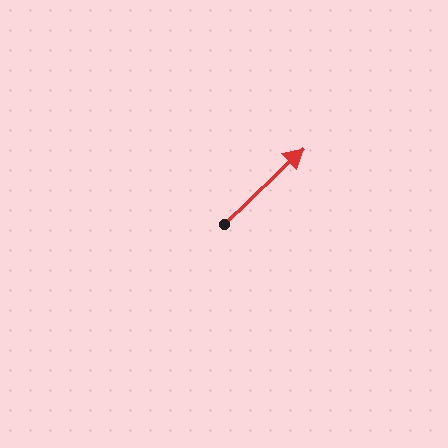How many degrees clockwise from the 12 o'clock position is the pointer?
Approximately 46 degrees.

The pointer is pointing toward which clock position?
Roughly 2 o'clock.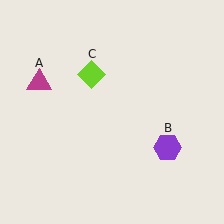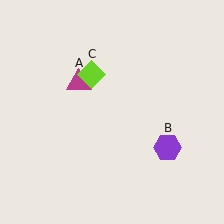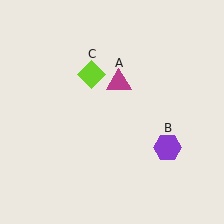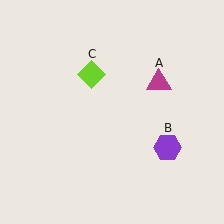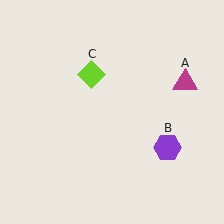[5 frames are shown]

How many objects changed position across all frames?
1 object changed position: magenta triangle (object A).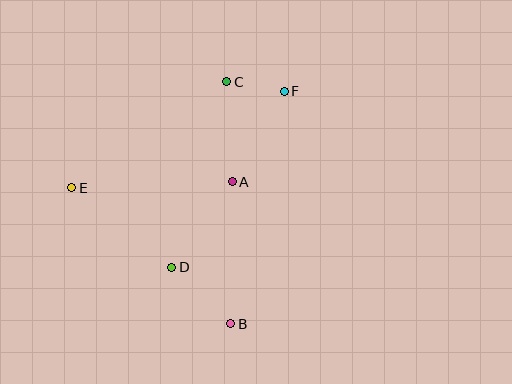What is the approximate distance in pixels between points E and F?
The distance between E and F is approximately 233 pixels.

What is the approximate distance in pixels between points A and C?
The distance between A and C is approximately 100 pixels.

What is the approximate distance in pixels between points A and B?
The distance between A and B is approximately 142 pixels.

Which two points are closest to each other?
Points C and F are closest to each other.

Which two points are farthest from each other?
Points B and C are farthest from each other.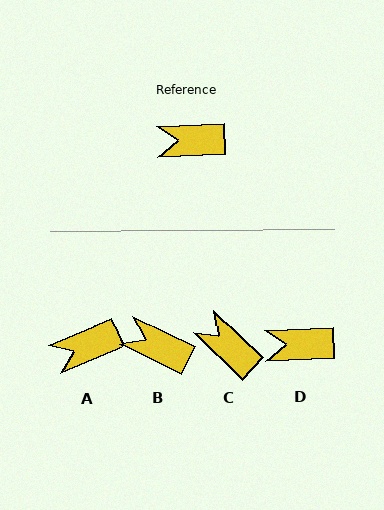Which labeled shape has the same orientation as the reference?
D.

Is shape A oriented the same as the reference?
No, it is off by about 21 degrees.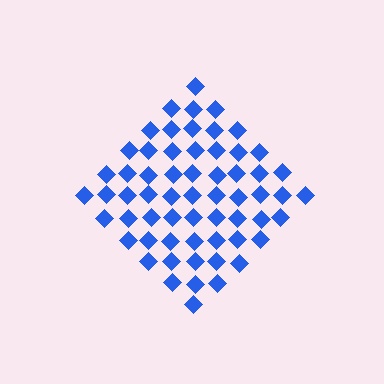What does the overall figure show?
The overall figure shows a diamond.